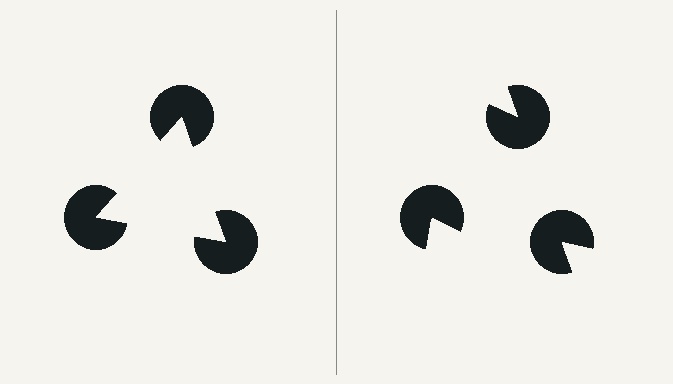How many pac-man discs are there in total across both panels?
6 — 3 on each side.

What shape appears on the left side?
An illusory triangle.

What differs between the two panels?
The pac-man discs are positioned identically on both sides; only the wedge orientations differ. On the left they align to a triangle; on the right they are misaligned.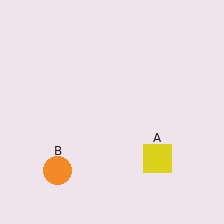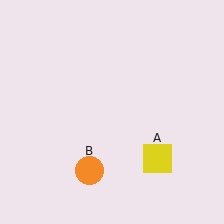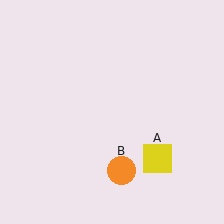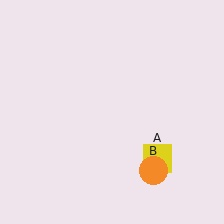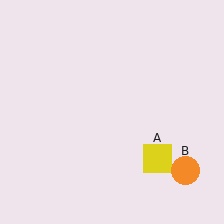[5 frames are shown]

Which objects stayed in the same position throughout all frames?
Yellow square (object A) remained stationary.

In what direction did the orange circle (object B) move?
The orange circle (object B) moved right.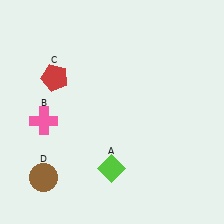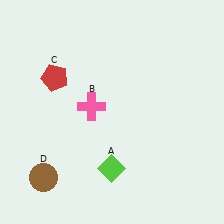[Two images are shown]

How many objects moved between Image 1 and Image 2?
1 object moved between the two images.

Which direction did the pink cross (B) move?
The pink cross (B) moved right.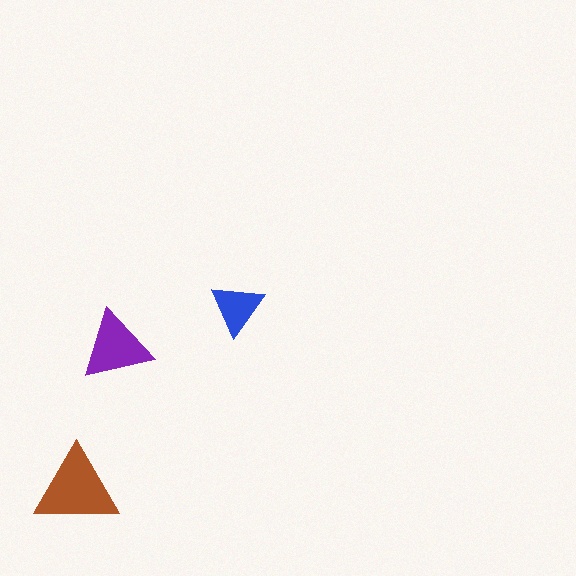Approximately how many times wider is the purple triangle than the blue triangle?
About 1.5 times wider.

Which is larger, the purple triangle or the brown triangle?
The brown one.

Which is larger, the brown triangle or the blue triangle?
The brown one.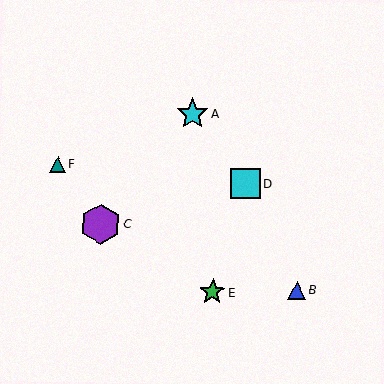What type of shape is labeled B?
Shape B is a blue triangle.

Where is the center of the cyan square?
The center of the cyan square is at (246, 183).